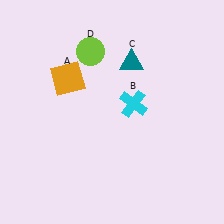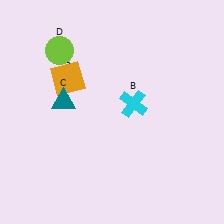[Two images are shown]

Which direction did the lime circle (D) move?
The lime circle (D) moved left.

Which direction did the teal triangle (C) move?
The teal triangle (C) moved left.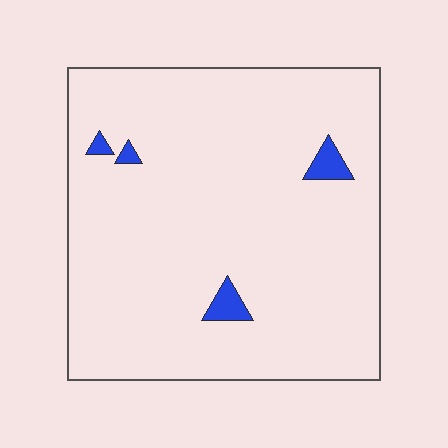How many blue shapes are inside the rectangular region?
4.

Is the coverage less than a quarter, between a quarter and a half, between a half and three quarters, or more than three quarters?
Less than a quarter.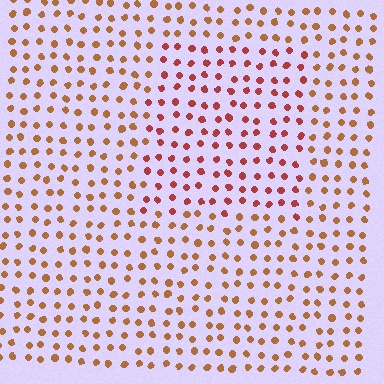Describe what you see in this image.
The image is filled with small brown elements in a uniform arrangement. A rectangle-shaped region is visible where the elements are tinted to a slightly different hue, forming a subtle color boundary.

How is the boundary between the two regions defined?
The boundary is defined purely by a slight shift in hue (about 29 degrees). Spacing, size, and orientation are identical on both sides.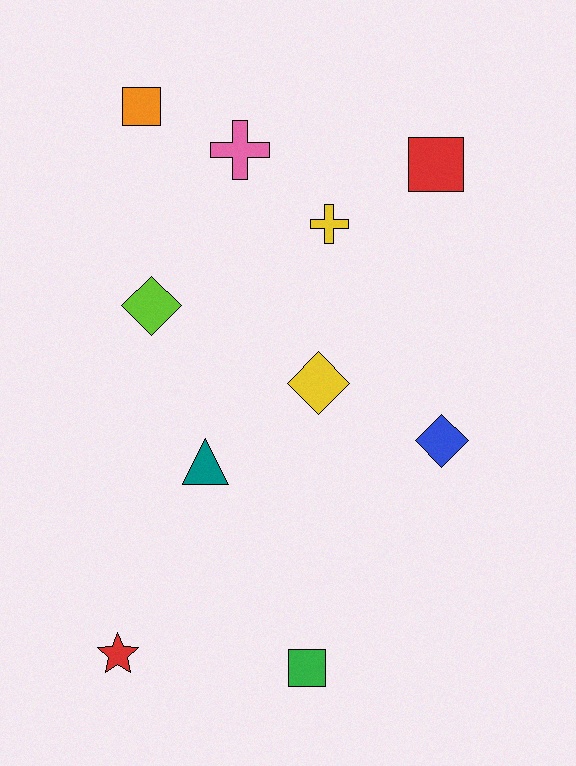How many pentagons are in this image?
There are no pentagons.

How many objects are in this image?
There are 10 objects.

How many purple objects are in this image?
There are no purple objects.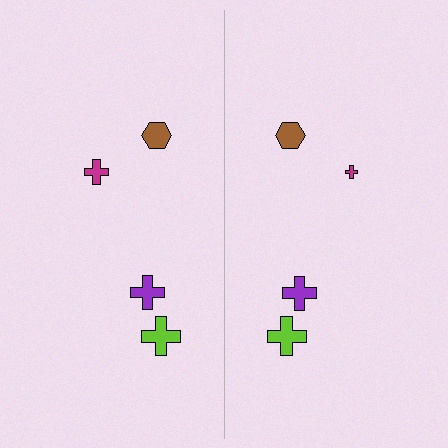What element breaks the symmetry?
The magenta cross on the right side has a different size than its mirror counterpart.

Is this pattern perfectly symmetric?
No, the pattern is not perfectly symmetric. The magenta cross on the right side has a different size than its mirror counterpart.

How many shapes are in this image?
There are 8 shapes in this image.